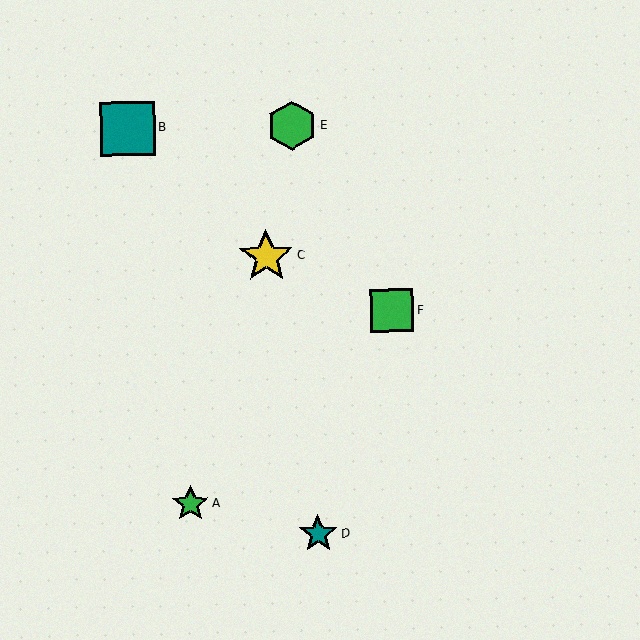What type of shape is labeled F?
Shape F is a green square.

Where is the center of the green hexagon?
The center of the green hexagon is at (292, 125).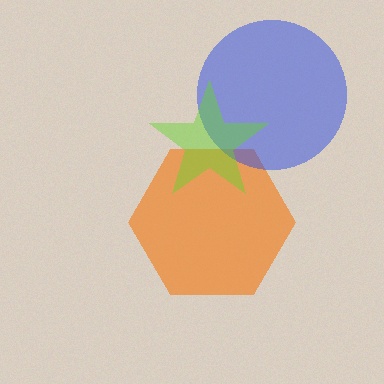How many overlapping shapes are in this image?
There are 3 overlapping shapes in the image.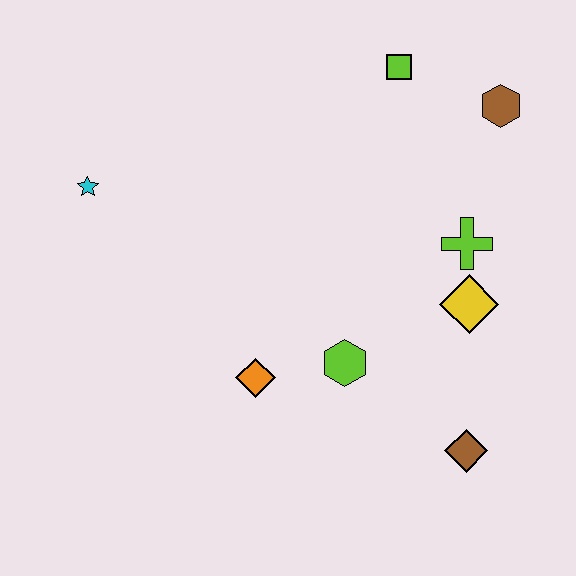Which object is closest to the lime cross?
The yellow diamond is closest to the lime cross.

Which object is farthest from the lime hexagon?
The cyan star is farthest from the lime hexagon.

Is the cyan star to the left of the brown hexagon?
Yes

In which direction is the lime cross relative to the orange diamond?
The lime cross is to the right of the orange diamond.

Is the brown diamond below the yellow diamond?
Yes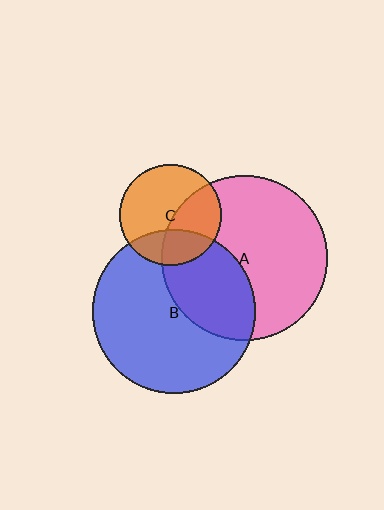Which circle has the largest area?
Circle A (pink).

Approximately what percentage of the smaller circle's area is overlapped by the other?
Approximately 25%.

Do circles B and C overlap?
Yes.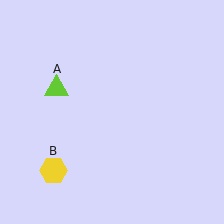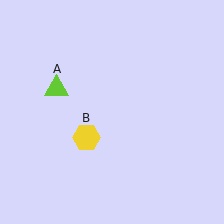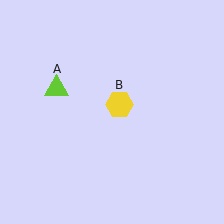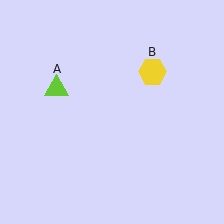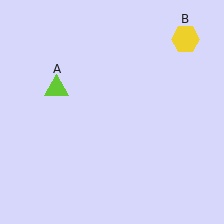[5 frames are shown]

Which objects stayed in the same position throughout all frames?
Lime triangle (object A) remained stationary.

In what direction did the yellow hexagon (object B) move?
The yellow hexagon (object B) moved up and to the right.